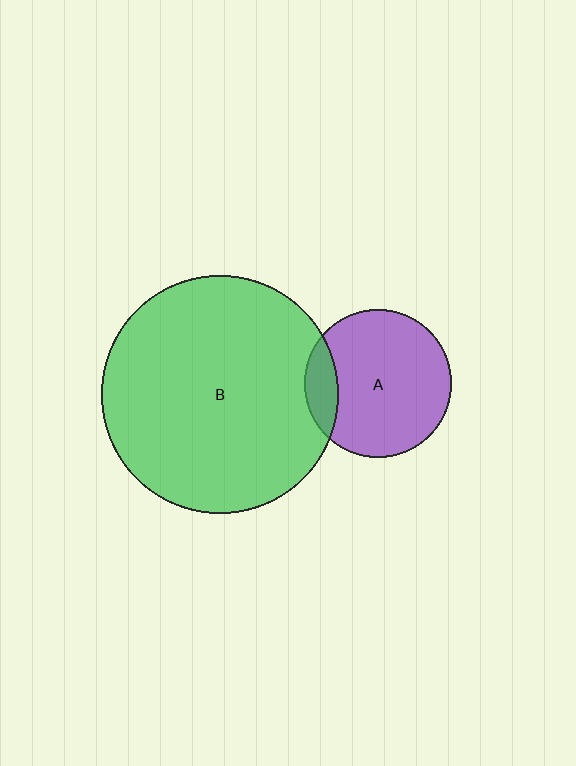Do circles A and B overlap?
Yes.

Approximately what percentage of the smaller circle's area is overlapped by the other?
Approximately 15%.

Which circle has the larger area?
Circle B (green).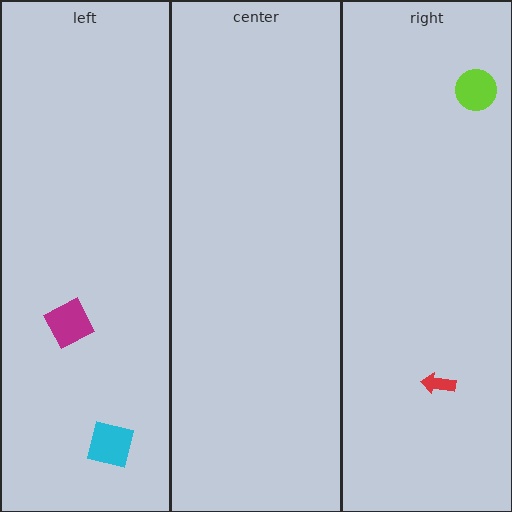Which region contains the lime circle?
The right region.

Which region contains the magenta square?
The left region.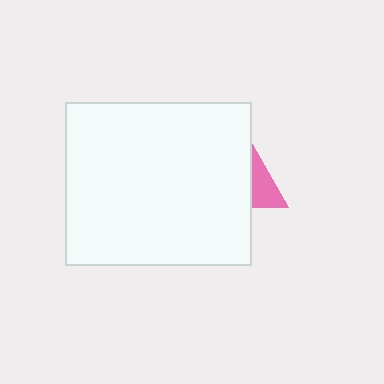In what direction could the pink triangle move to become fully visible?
The pink triangle could move right. That would shift it out from behind the white rectangle entirely.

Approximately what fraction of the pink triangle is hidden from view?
Roughly 65% of the pink triangle is hidden behind the white rectangle.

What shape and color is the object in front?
The object in front is a white rectangle.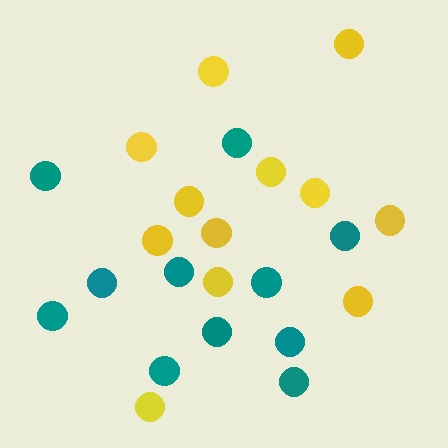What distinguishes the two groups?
There are 2 groups: one group of yellow circles (12) and one group of teal circles (11).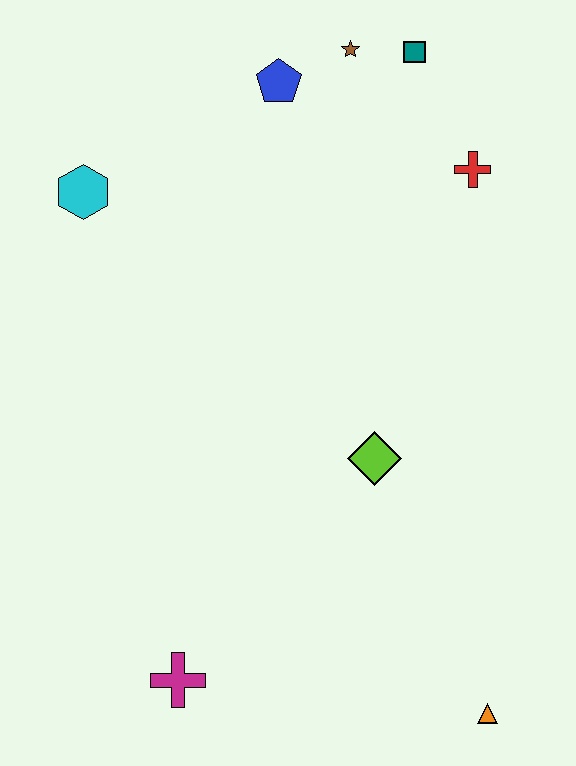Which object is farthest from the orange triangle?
The brown star is farthest from the orange triangle.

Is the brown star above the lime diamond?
Yes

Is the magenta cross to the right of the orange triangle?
No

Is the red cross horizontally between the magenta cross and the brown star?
No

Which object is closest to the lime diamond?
The orange triangle is closest to the lime diamond.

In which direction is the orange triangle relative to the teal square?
The orange triangle is below the teal square.